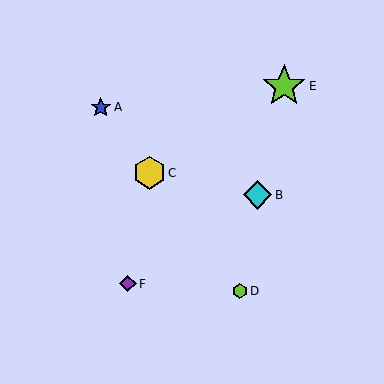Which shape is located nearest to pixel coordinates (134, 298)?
The purple diamond (labeled F) at (128, 284) is nearest to that location.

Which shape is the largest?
The lime star (labeled E) is the largest.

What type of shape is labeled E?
Shape E is a lime star.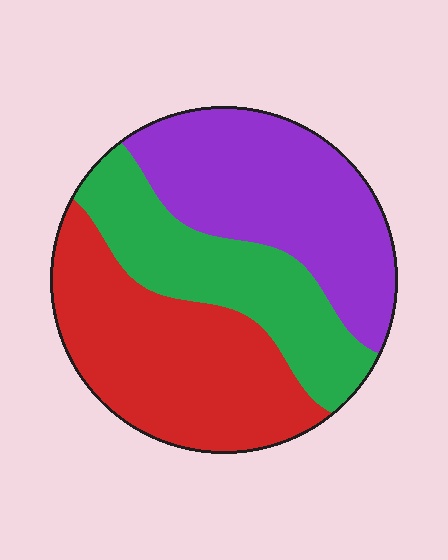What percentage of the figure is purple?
Purple takes up about three eighths (3/8) of the figure.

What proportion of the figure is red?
Red covers roughly 35% of the figure.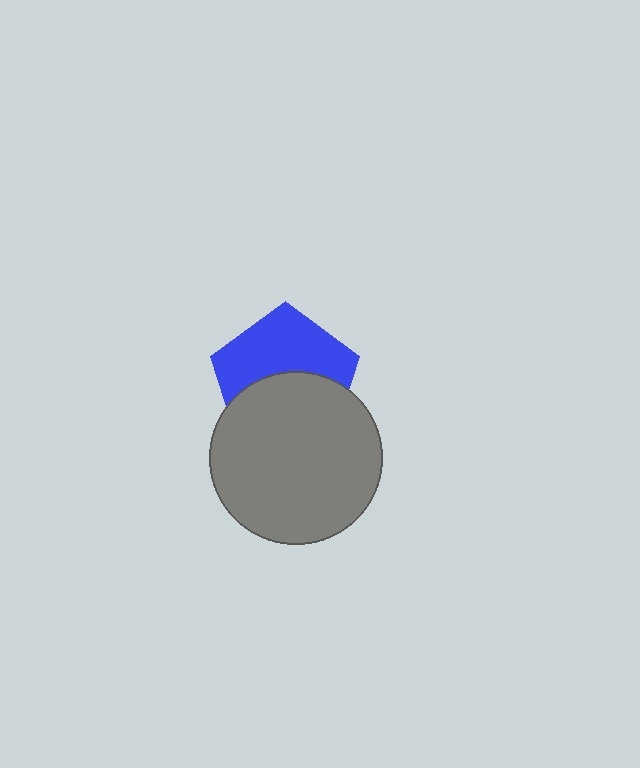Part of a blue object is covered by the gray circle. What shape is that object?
It is a pentagon.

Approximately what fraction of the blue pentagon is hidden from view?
Roughly 49% of the blue pentagon is hidden behind the gray circle.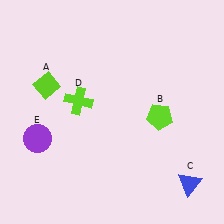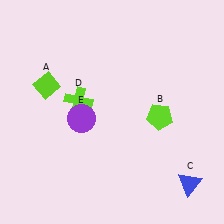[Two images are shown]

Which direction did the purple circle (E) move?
The purple circle (E) moved right.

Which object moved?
The purple circle (E) moved right.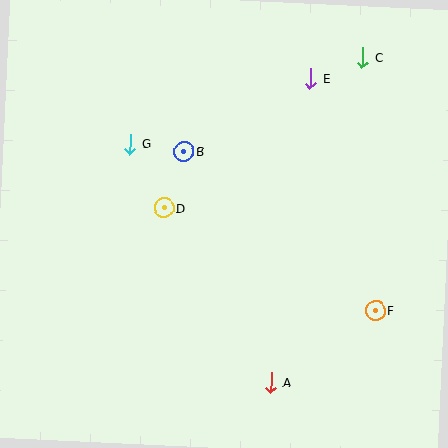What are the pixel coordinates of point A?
Point A is at (271, 382).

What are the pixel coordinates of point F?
Point F is at (375, 311).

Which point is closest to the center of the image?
Point D at (164, 208) is closest to the center.